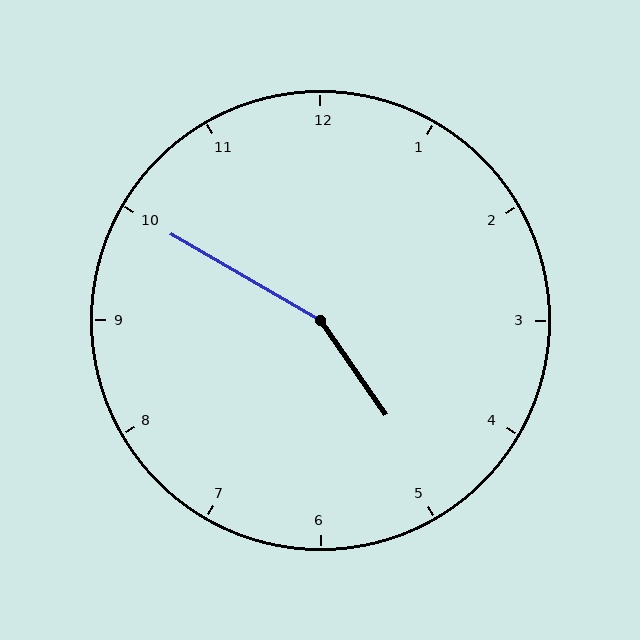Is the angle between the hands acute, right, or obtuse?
It is obtuse.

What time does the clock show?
4:50.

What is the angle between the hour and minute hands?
Approximately 155 degrees.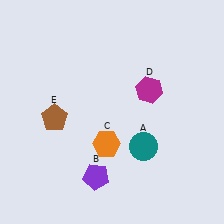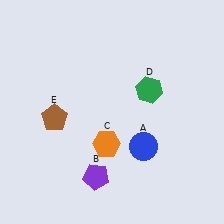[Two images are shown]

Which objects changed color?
A changed from teal to blue. D changed from magenta to green.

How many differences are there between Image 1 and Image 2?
There are 2 differences between the two images.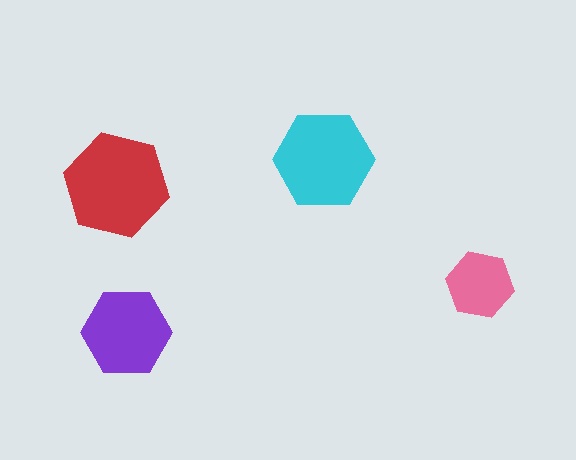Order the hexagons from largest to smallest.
the red one, the cyan one, the purple one, the pink one.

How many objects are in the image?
There are 4 objects in the image.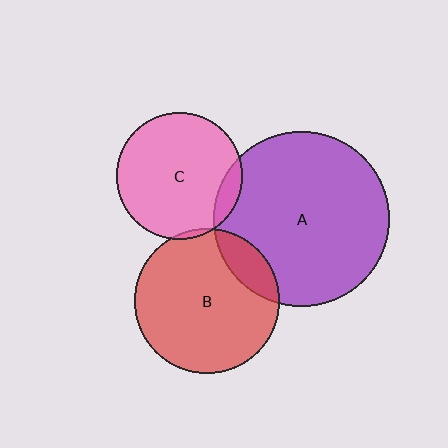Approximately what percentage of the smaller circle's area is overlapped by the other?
Approximately 5%.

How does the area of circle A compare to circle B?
Approximately 1.5 times.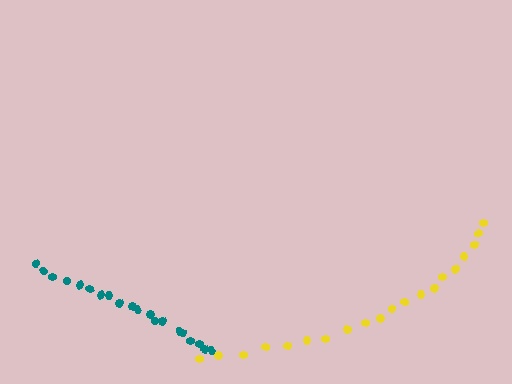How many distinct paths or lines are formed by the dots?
There are 2 distinct paths.